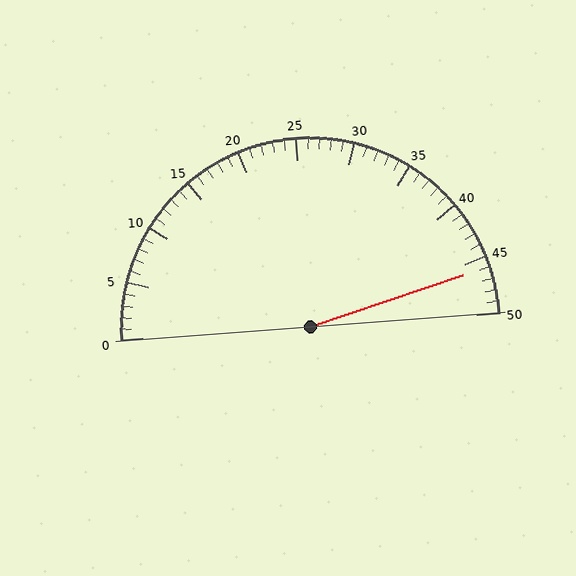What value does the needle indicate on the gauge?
The needle indicates approximately 46.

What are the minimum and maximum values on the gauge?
The gauge ranges from 0 to 50.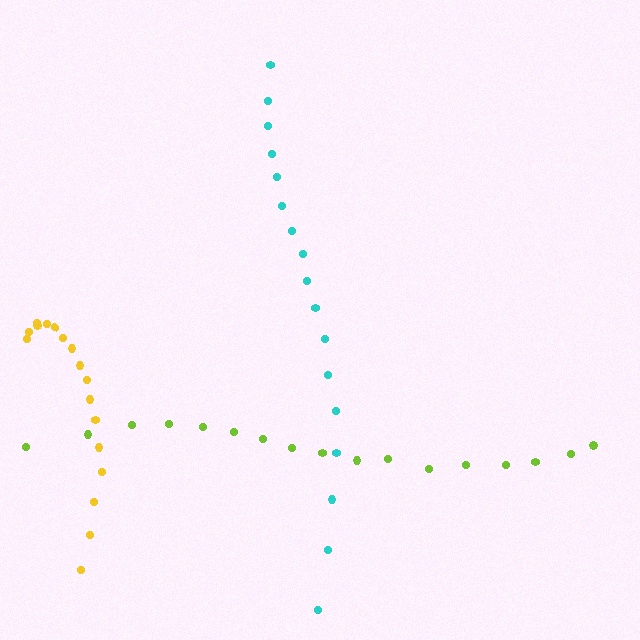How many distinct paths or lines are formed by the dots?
There are 3 distinct paths.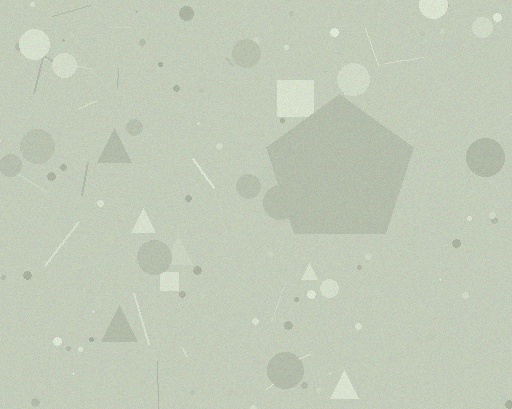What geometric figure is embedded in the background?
A pentagon is embedded in the background.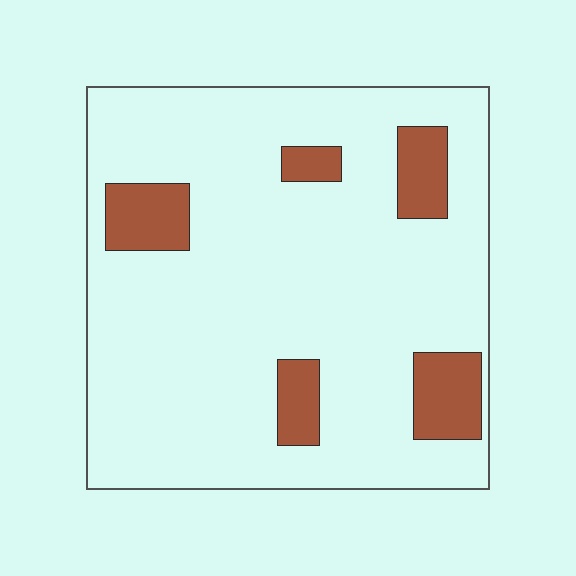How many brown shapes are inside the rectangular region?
5.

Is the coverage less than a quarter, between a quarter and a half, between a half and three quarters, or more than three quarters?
Less than a quarter.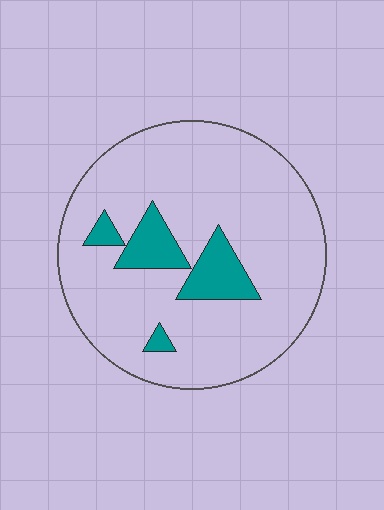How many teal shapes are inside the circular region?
4.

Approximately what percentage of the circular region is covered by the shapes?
Approximately 15%.